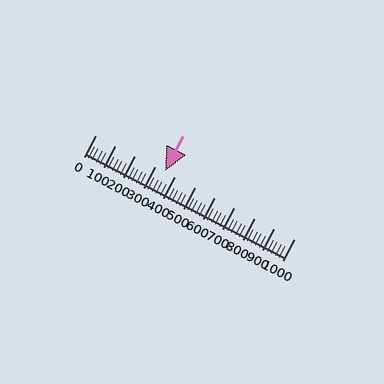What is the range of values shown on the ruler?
The ruler shows values from 0 to 1000.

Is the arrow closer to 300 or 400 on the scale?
The arrow is closer to 400.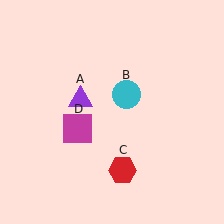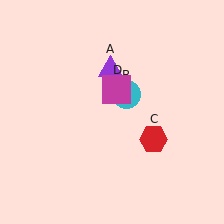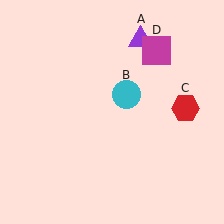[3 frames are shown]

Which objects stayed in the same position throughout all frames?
Cyan circle (object B) remained stationary.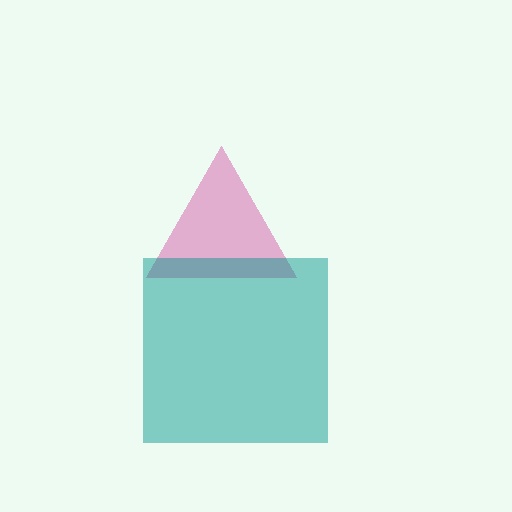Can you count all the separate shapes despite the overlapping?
Yes, there are 2 separate shapes.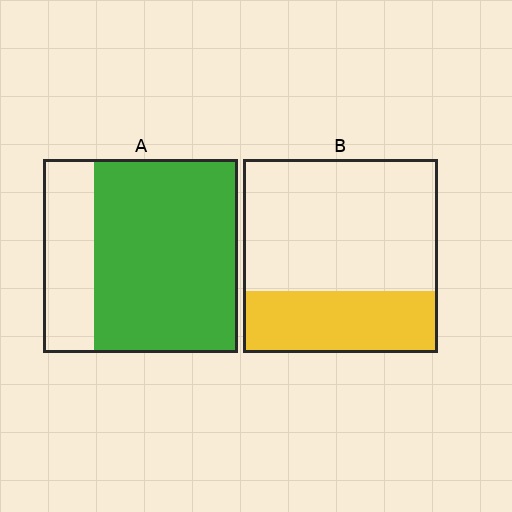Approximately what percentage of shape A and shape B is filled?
A is approximately 75% and B is approximately 30%.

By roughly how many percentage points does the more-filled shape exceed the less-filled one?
By roughly 40 percentage points (A over B).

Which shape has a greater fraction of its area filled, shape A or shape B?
Shape A.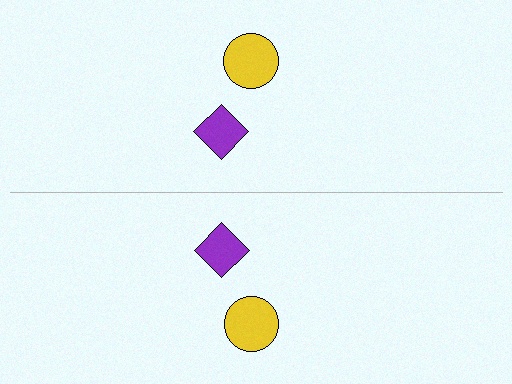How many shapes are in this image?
There are 4 shapes in this image.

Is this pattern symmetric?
Yes, this pattern has bilateral (reflection) symmetry.